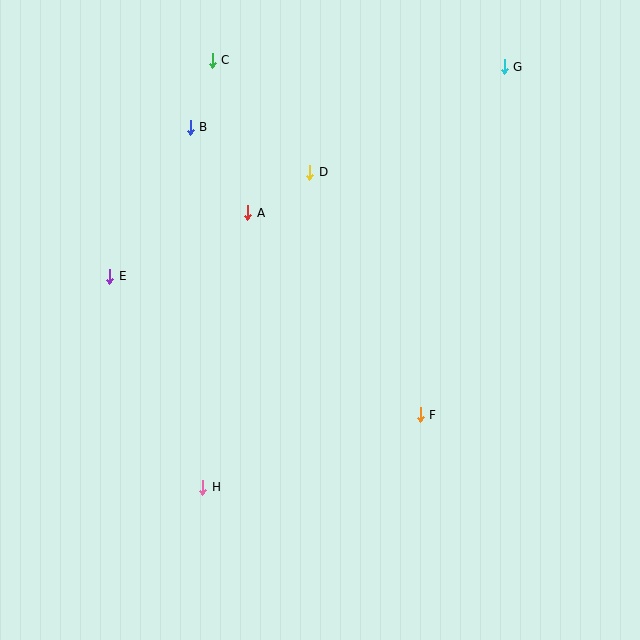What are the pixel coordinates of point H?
Point H is at (203, 487).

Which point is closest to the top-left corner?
Point C is closest to the top-left corner.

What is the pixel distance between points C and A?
The distance between C and A is 157 pixels.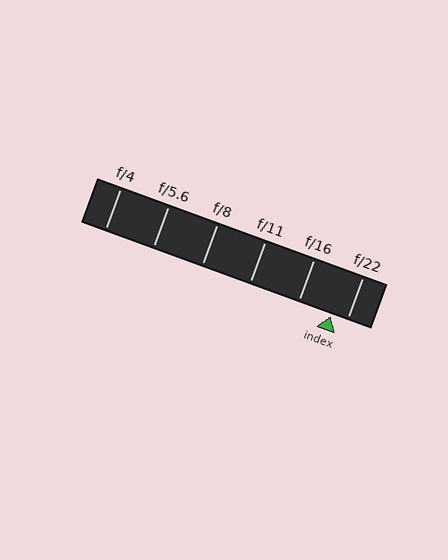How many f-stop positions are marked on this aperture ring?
There are 6 f-stop positions marked.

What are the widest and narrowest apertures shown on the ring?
The widest aperture shown is f/4 and the narrowest is f/22.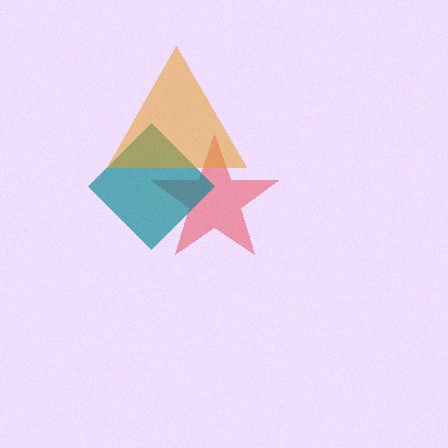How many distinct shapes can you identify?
There are 3 distinct shapes: a red star, a teal diamond, an orange triangle.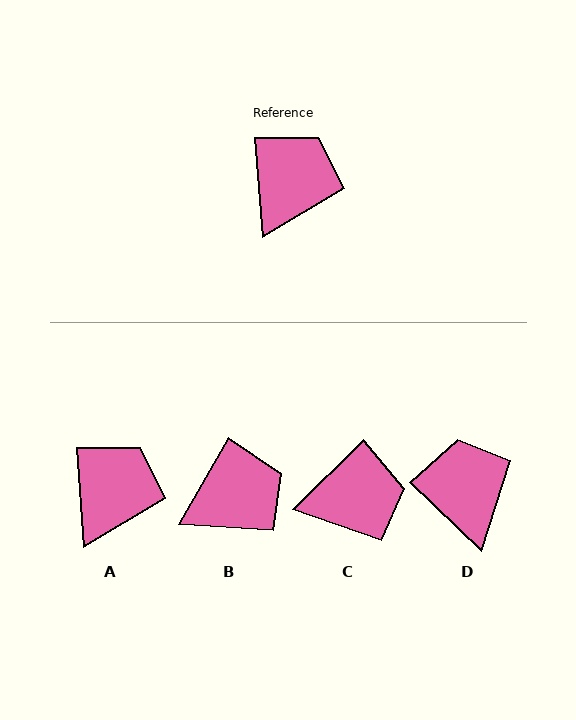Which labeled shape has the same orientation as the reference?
A.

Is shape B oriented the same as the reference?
No, it is off by about 34 degrees.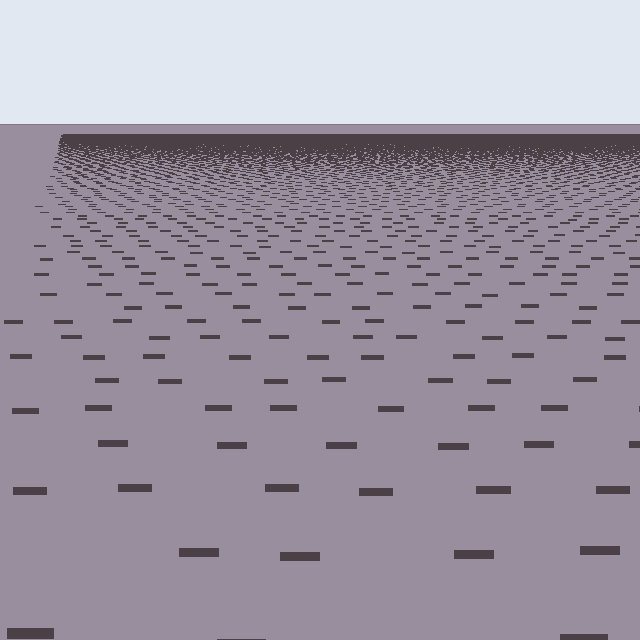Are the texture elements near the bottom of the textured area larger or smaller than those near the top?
Larger. Near the bottom, elements are closer to the viewer and appear at a bigger on-screen size.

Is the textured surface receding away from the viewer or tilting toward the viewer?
The surface is receding away from the viewer. Texture elements get smaller and denser toward the top.